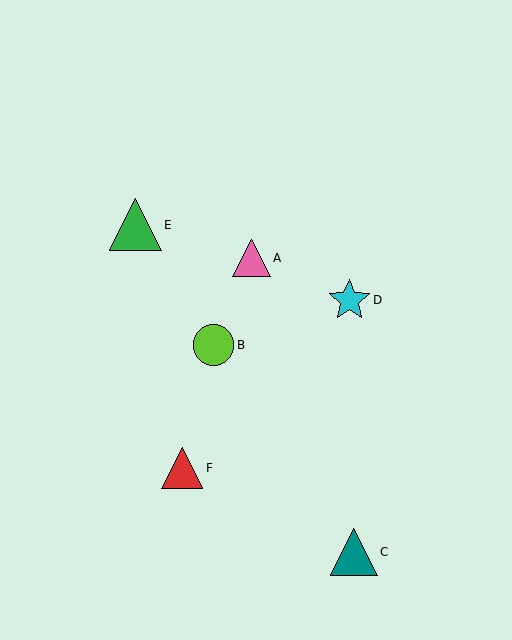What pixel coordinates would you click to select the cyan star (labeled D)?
Click at (349, 300) to select the cyan star D.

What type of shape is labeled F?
Shape F is a red triangle.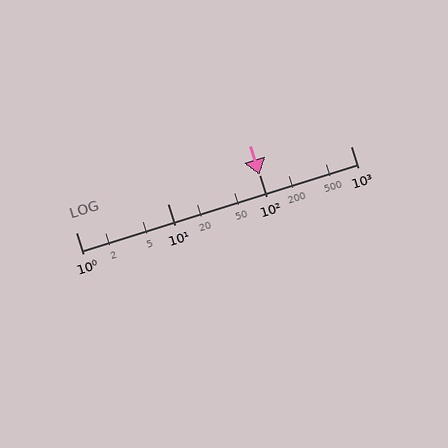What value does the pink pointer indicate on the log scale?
The pointer indicates approximately 100.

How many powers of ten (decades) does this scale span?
The scale spans 3 decades, from 1 to 1000.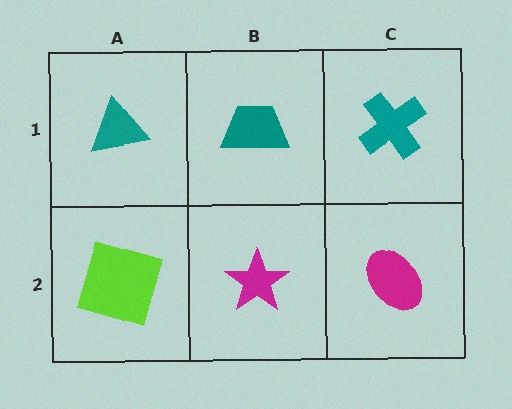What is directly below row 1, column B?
A magenta star.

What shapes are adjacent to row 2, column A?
A teal triangle (row 1, column A), a magenta star (row 2, column B).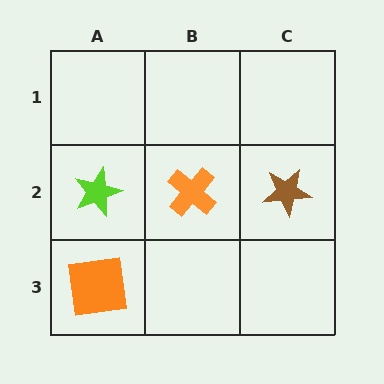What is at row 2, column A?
A lime star.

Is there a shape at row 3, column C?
No, that cell is empty.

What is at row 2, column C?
A brown star.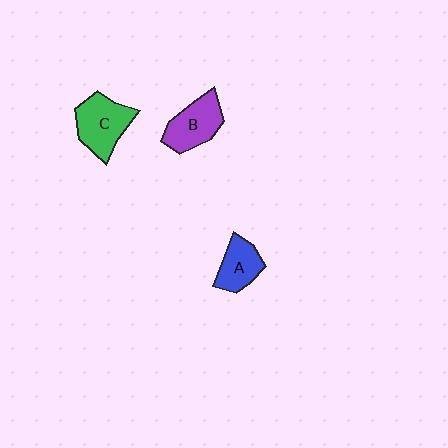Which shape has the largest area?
Shape C (green).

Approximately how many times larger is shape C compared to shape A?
Approximately 1.4 times.